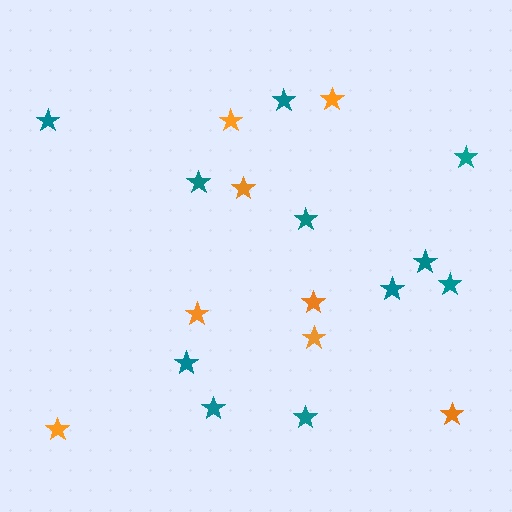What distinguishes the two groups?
There are 2 groups: one group of teal stars (11) and one group of orange stars (8).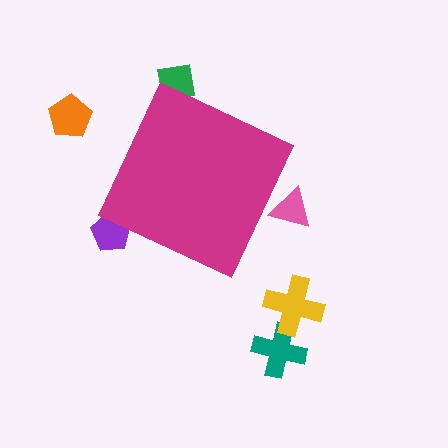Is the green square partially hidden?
Yes, the green square is partially hidden behind the magenta diamond.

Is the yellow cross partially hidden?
No, the yellow cross is fully visible.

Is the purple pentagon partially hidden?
Yes, the purple pentagon is partially hidden behind the magenta diamond.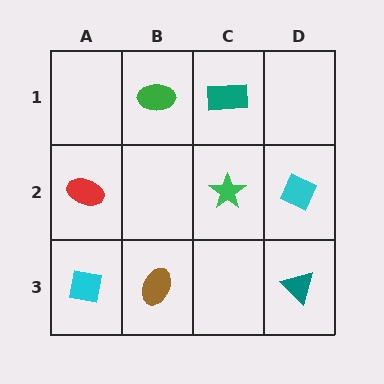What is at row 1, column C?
A teal rectangle.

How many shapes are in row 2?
3 shapes.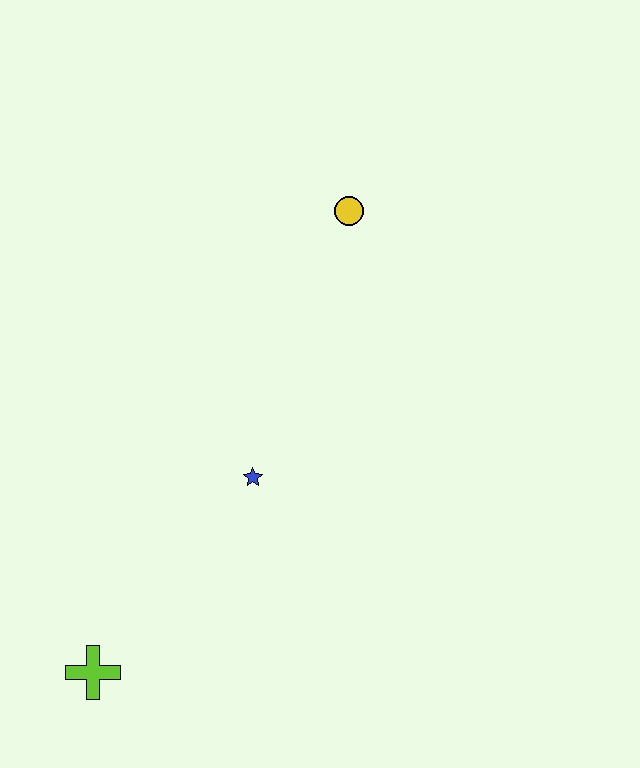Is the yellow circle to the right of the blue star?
Yes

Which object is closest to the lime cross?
The blue star is closest to the lime cross.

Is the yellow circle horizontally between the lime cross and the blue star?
No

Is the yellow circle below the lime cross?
No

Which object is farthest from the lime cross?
The yellow circle is farthest from the lime cross.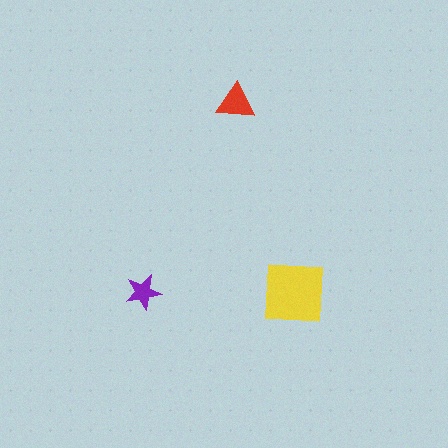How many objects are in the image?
There are 3 objects in the image.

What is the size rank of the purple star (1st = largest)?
3rd.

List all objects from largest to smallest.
The yellow square, the red triangle, the purple star.